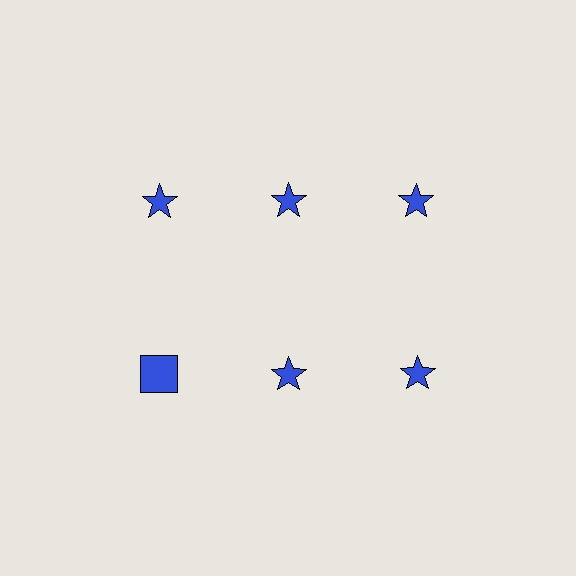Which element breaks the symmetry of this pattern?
The blue square in the second row, leftmost column breaks the symmetry. All other shapes are blue stars.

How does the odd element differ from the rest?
It has a different shape: square instead of star.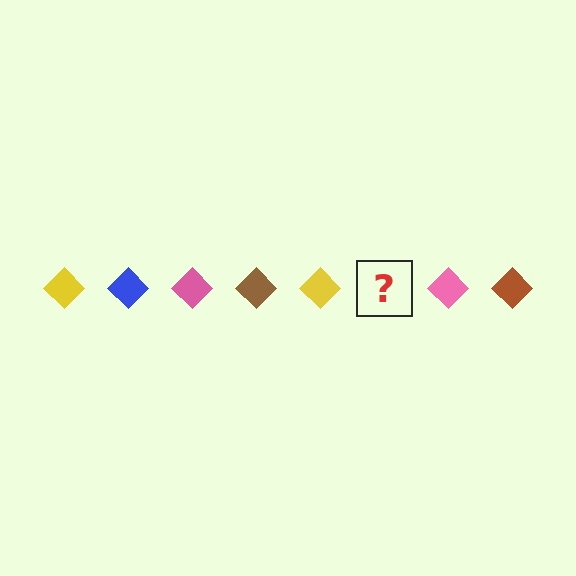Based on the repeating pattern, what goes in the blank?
The blank should be a blue diamond.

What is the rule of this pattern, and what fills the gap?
The rule is that the pattern cycles through yellow, blue, pink, brown diamonds. The gap should be filled with a blue diamond.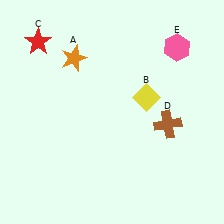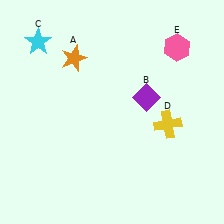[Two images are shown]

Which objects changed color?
B changed from yellow to purple. C changed from red to cyan. D changed from brown to yellow.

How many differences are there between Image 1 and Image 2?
There are 3 differences between the two images.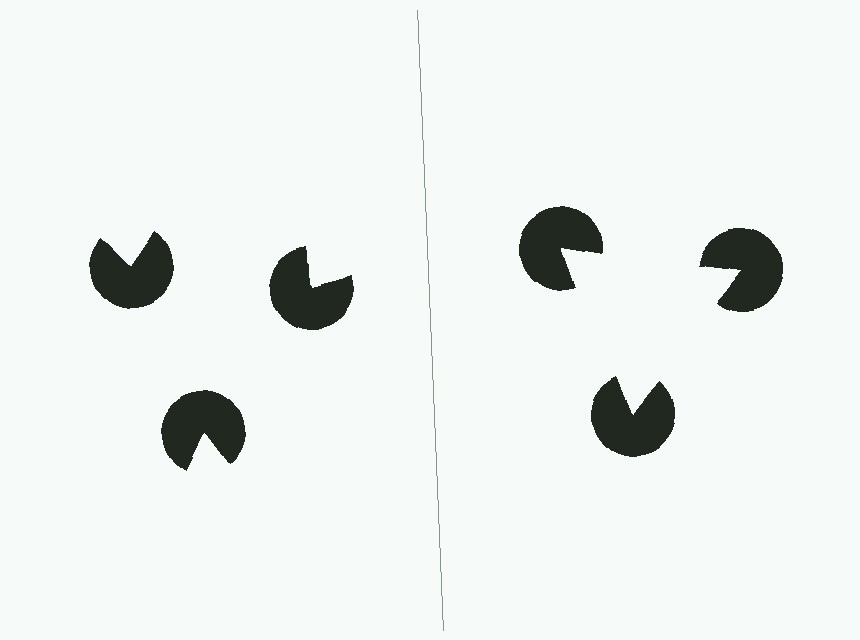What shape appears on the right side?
An illusory triangle.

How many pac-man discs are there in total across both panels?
6 — 3 on each side.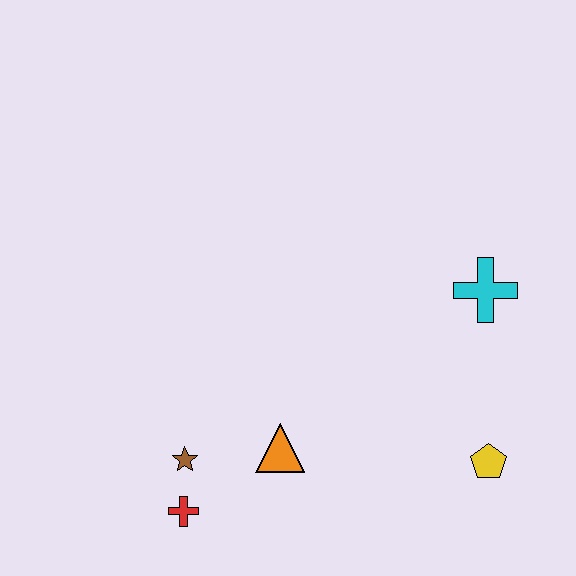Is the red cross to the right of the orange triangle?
No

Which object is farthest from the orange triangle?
The cyan cross is farthest from the orange triangle.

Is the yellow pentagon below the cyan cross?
Yes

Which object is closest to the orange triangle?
The brown star is closest to the orange triangle.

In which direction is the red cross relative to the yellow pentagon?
The red cross is to the left of the yellow pentagon.